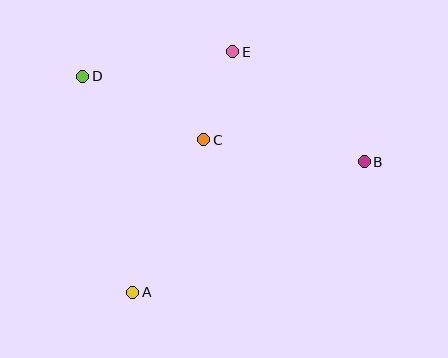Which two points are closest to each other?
Points C and E are closest to each other.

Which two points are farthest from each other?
Points B and D are farthest from each other.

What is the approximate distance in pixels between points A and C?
The distance between A and C is approximately 168 pixels.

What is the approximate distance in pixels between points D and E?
The distance between D and E is approximately 152 pixels.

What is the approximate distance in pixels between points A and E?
The distance between A and E is approximately 261 pixels.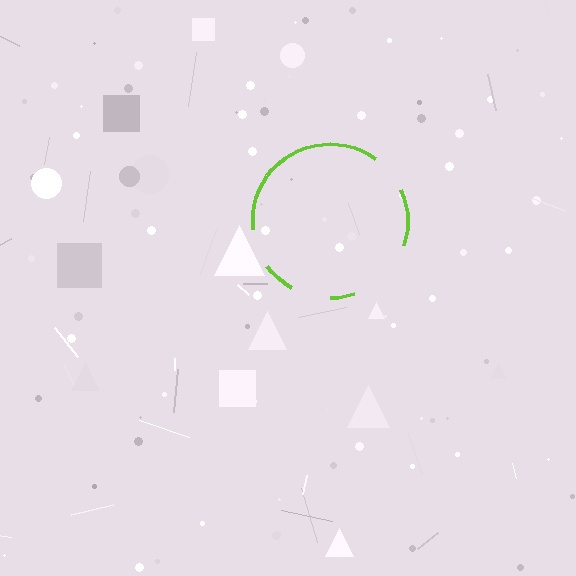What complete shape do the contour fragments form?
The contour fragments form a circle.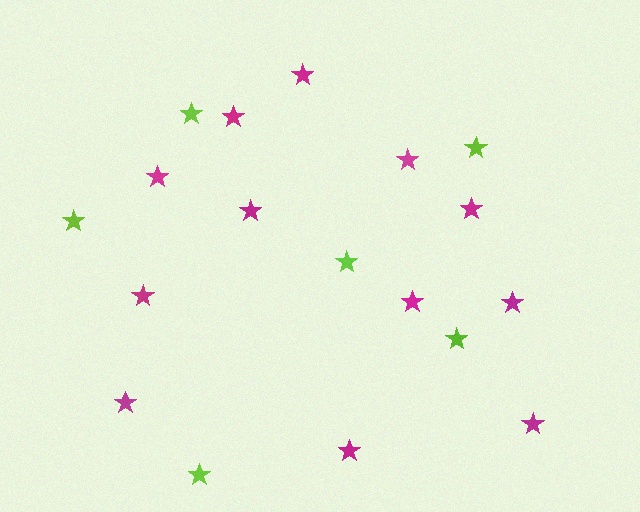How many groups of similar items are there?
There are 2 groups: one group of magenta stars (12) and one group of lime stars (6).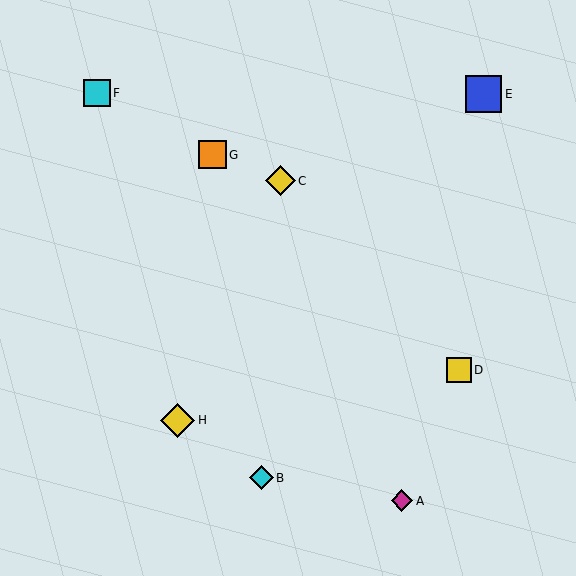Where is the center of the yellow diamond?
The center of the yellow diamond is at (178, 420).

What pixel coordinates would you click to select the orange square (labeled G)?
Click at (213, 155) to select the orange square G.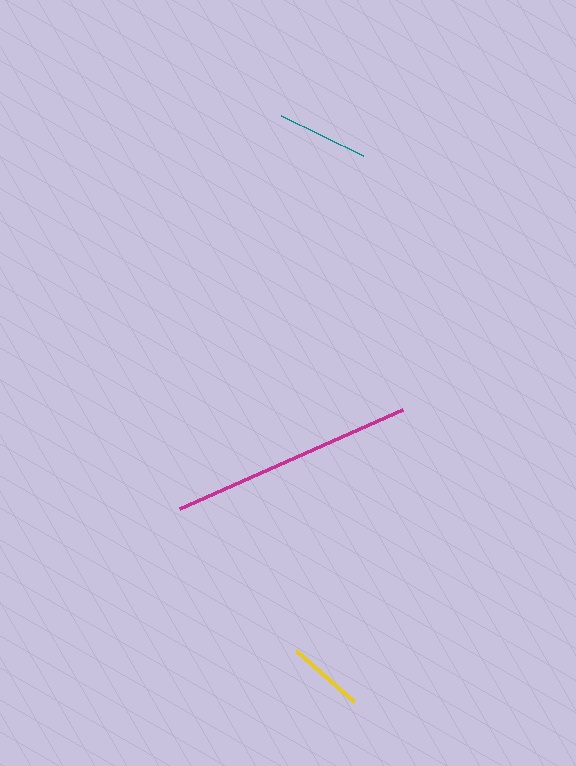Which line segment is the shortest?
The yellow line is the shortest at approximately 77 pixels.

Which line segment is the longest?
The magenta line is the longest at approximately 245 pixels.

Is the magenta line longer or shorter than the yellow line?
The magenta line is longer than the yellow line.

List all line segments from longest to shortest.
From longest to shortest: magenta, teal, yellow.